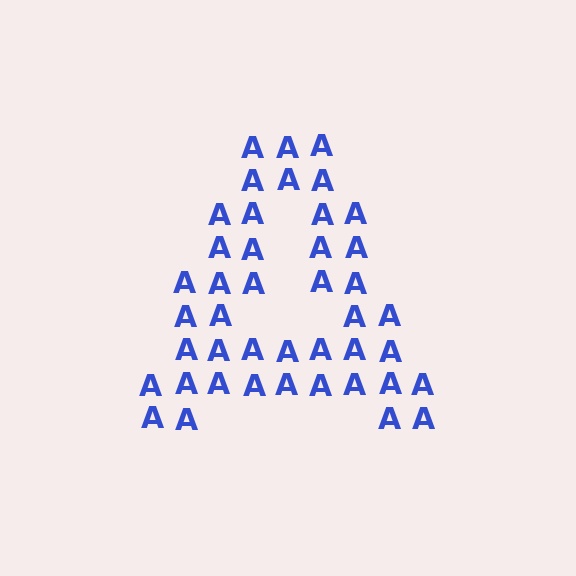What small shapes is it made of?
It is made of small letter A's.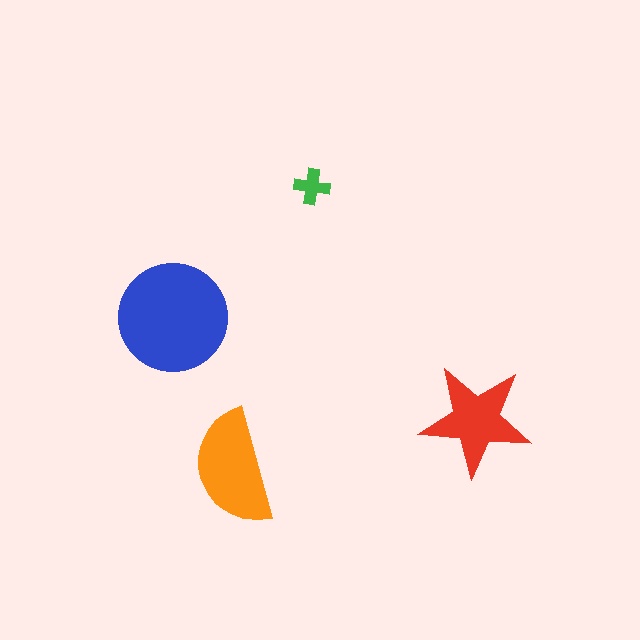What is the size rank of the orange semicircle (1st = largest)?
2nd.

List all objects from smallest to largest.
The green cross, the red star, the orange semicircle, the blue circle.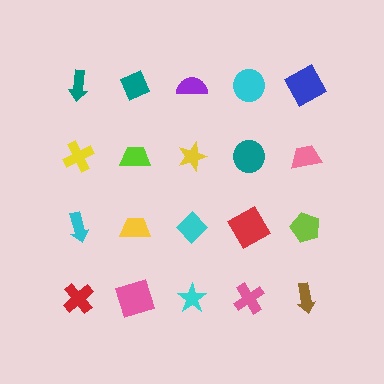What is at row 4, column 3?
A cyan star.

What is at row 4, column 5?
A brown arrow.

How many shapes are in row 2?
5 shapes.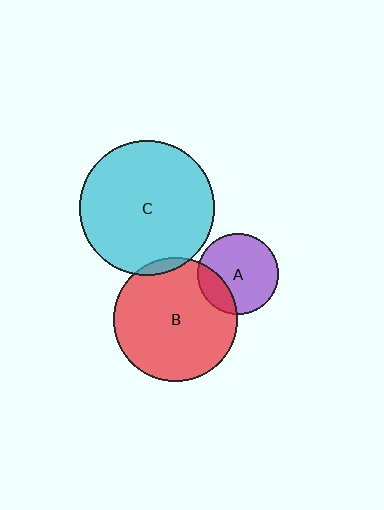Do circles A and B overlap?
Yes.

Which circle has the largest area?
Circle C (cyan).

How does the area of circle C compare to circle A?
Approximately 2.8 times.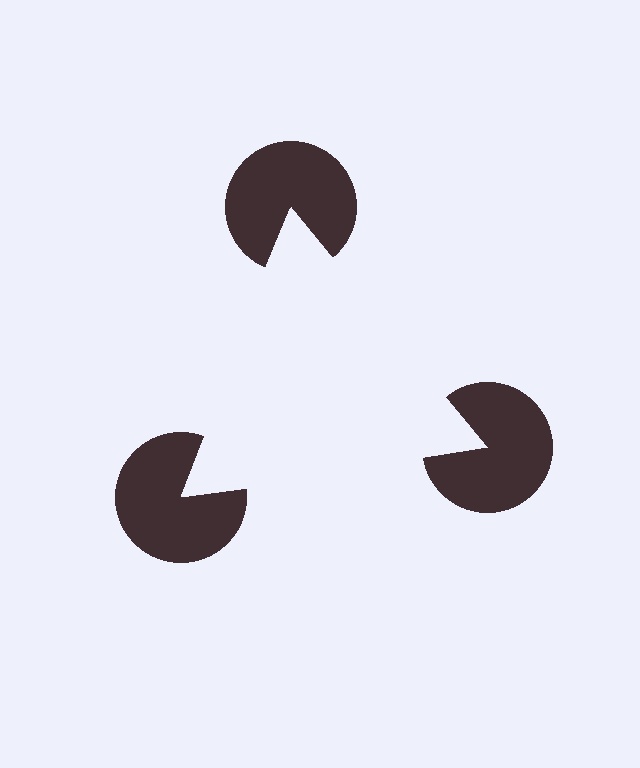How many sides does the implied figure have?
3 sides.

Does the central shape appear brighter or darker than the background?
It typically appears slightly brighter than the background, even though no actual brightness change is drawn.